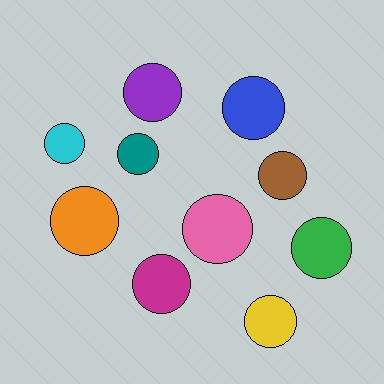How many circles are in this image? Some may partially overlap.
There are 10 circles.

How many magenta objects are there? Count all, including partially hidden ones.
There is 1 magenta object.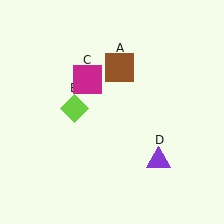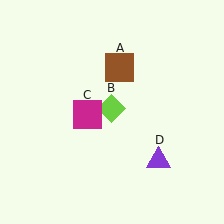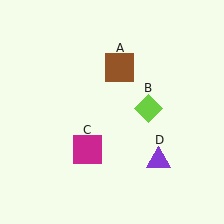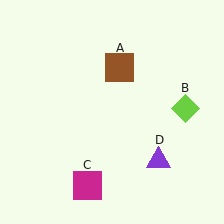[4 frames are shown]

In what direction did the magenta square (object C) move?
The magenta square (object C) moved down.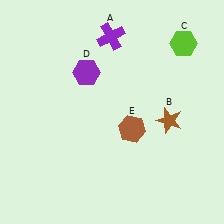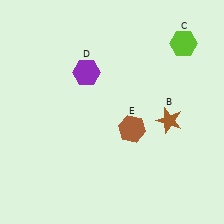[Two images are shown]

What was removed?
The purple cross (A) was removed in Image 2.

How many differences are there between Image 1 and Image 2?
There is 1 difference between the two images.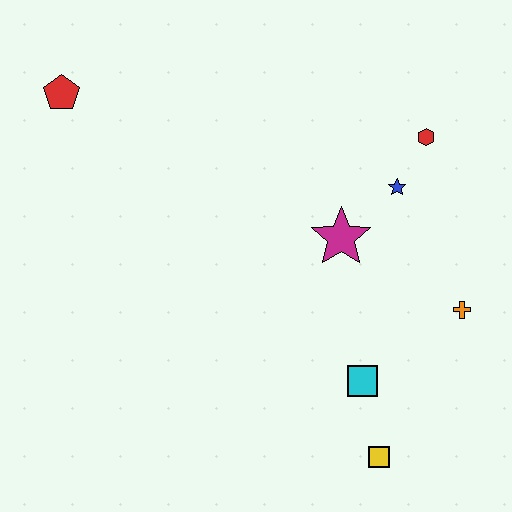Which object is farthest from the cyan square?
The red pentagon is farthest from the cyan square.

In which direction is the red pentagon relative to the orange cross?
The red pentagon is to the left of the orange cross.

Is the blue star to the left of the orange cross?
Yes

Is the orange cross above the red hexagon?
No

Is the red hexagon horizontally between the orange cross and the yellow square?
Yes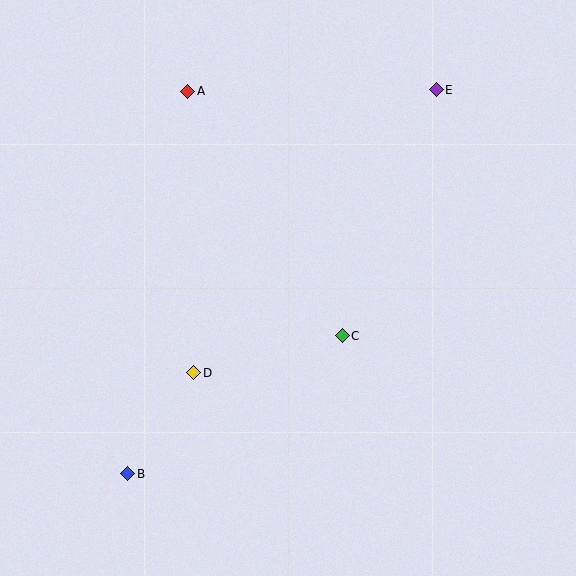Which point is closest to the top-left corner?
Point A is closest to the top-left corner.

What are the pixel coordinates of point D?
Point D is at (194, 373).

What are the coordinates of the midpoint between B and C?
The midpoint between B and C is at (235, 405).